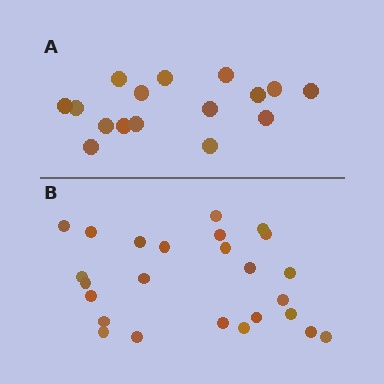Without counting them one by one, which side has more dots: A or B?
Region B (the bottom region) has more dots.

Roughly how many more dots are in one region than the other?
Region B has roughly 8 or so more dots than region A.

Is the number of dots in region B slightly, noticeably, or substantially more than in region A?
Region B has substantially more. The ratio is roughly 1.6 to 1.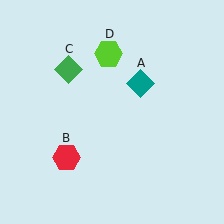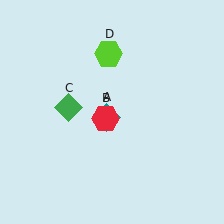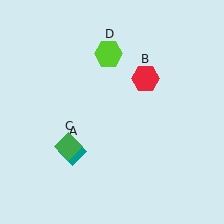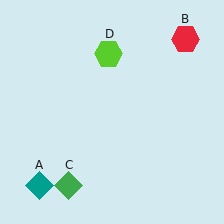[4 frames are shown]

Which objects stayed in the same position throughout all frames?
Lime hexagon (object D) remained stationary.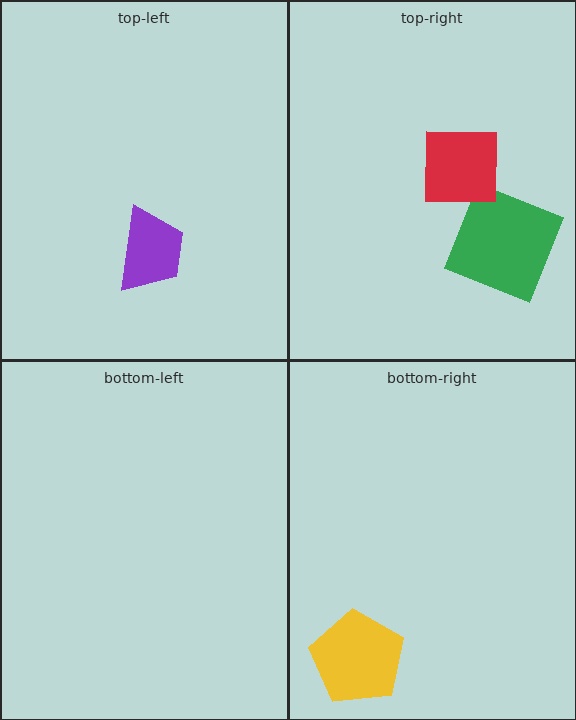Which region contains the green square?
The top-right region.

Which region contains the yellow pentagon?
The bottom-right region.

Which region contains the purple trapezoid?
The top-left region.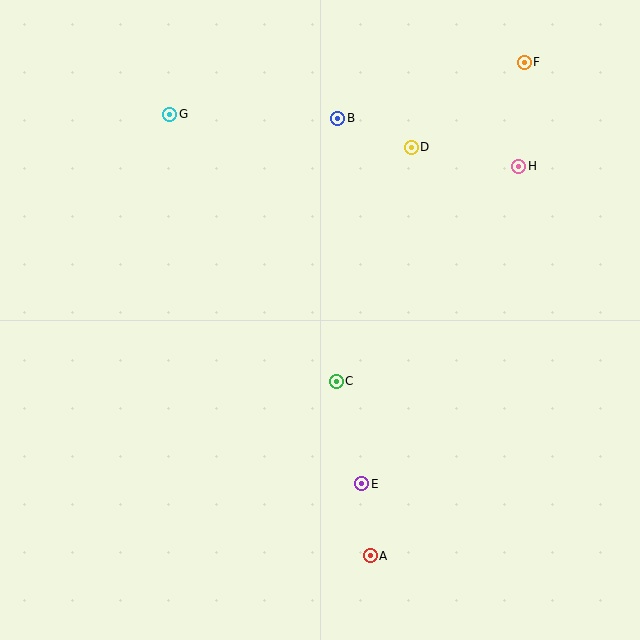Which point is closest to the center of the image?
Point C at (336, 381) is closest to the center.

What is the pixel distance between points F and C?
The distance between F and C is 370 pixels.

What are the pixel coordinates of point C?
Point C is at (336, 381).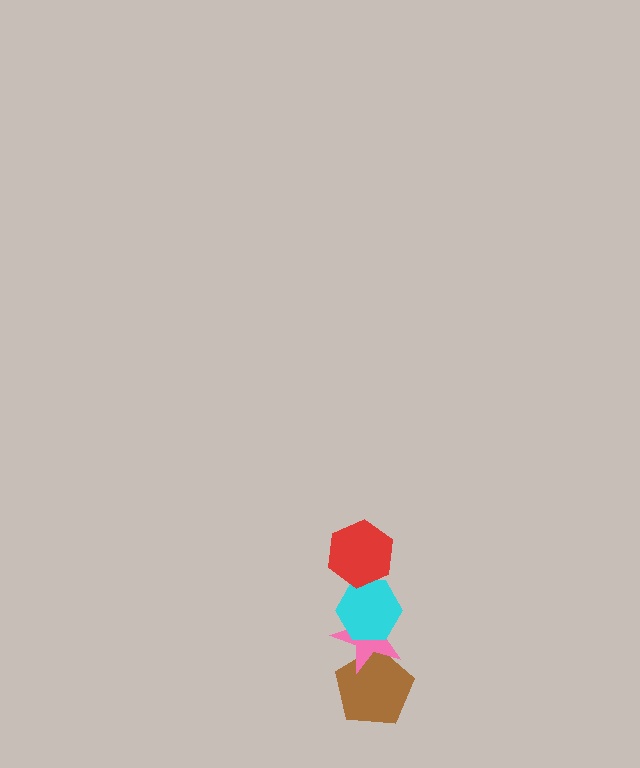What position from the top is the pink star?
The pink star is 3rd from the top.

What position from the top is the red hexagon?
The red hexagon is 1st from the top.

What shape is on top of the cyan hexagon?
The red hexagon is on top of the cyan hexagon.